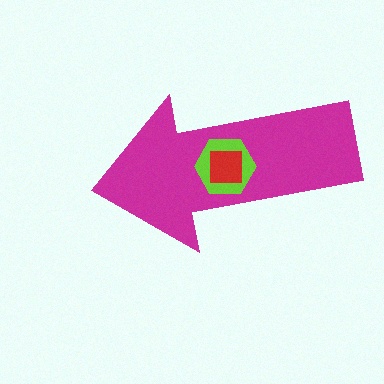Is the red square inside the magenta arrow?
Yes.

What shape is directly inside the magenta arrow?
The lime hexagon.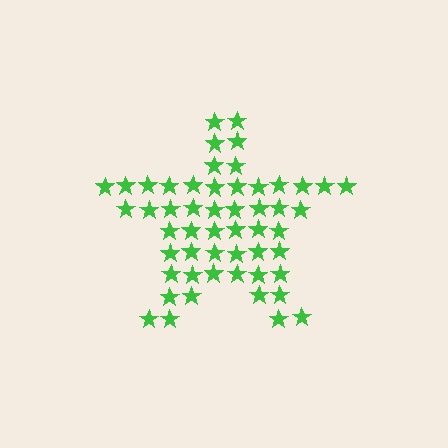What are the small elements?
The small elements are stars.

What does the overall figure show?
The overall figure shows a star.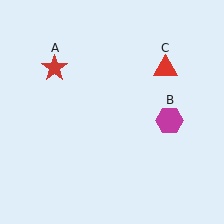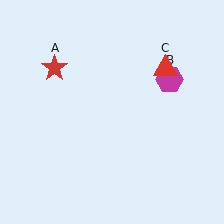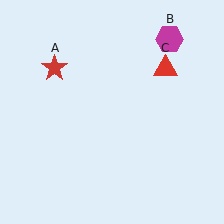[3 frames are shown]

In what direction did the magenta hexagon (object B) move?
The magenta hexagon (object B) moved up.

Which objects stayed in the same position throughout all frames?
Red star (object A) and red triangle (object C) remained stationary.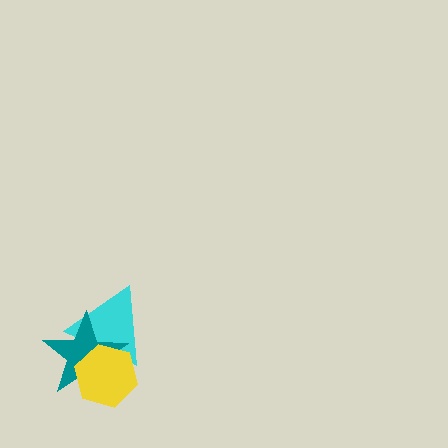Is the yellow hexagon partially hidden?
No, no other shape covers it.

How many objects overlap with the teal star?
2 objects overlap with the teal star.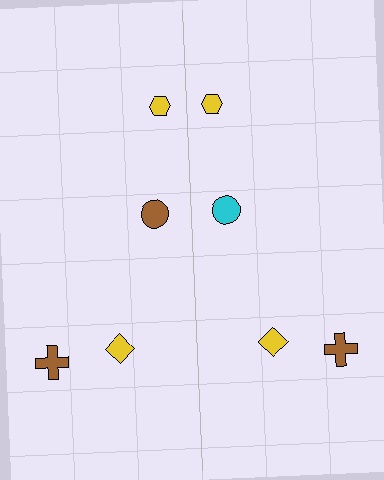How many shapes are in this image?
There are 8 shapes in this image.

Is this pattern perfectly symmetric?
No, the pattern is not perfectly symmetric. The cyan circle on the right side breaks the symmetry — its mirror counterpart is brown.